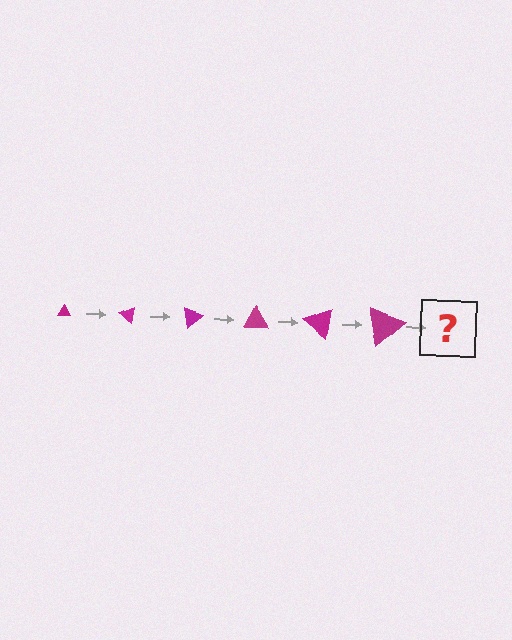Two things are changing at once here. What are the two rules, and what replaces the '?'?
The two rules are that the triangle grows larger each step and it rotates 40 degrees each step. The '?' should be a triangle, larger than the previous one and rotated 240 degrees from the start.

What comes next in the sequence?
The next element should be a triangle, larger than the previous one and rotated 240 degrees from the start.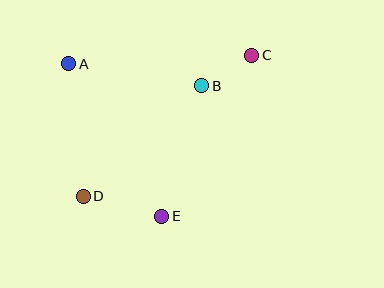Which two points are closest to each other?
Points B and C are closest to each other.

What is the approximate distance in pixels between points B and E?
The distance between B and E is approximately 137 pixels.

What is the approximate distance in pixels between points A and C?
The distance between A and C is approximately 184 pixels.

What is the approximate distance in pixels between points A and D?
The distance between A and D is approximately 133 pixels.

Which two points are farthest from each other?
Points C and D are farthest from each other.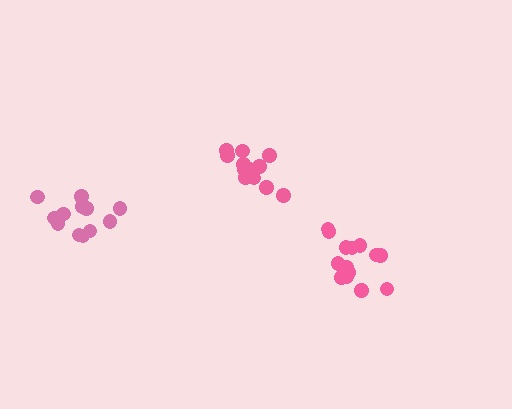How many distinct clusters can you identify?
There are 3 distinct clusters.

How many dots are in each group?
Group 1: 13 dots, Group 2: 12 dots, Group 3: 14 dots (39 total).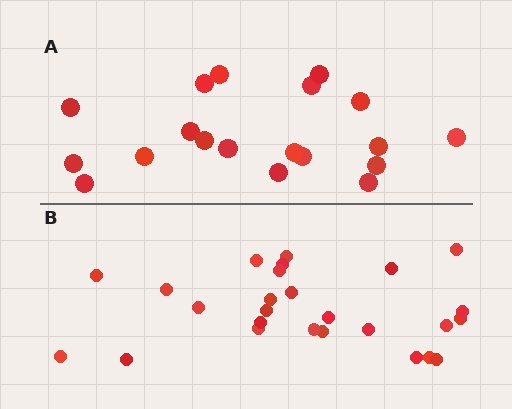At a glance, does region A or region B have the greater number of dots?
Region B (the bottom region) has more dots.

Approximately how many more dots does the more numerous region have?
Region B has roughly 8 or so more dots than region A.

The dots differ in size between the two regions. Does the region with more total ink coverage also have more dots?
No. Region A has more total ink coverage because its dots are larger, but region B actually contains more individual dots. Total area can be misleading — the number of items is what matters here.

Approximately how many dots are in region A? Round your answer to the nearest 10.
About 20 dots. (The exact count is 19, which rounds to 20.)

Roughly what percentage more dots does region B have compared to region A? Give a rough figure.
About 35% more.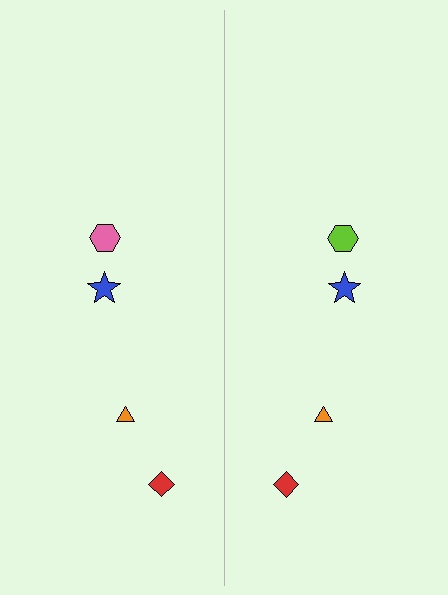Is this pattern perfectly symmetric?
No, the pattern is not perfectly symmetric. The lime hexagon on the right side breaks the symmetry — its mirror counterpart is pink.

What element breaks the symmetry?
The lime hexagon on the right side breaks the symmetry — its mirror counterpart is pink.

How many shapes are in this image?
There are 8 shapes in this image.